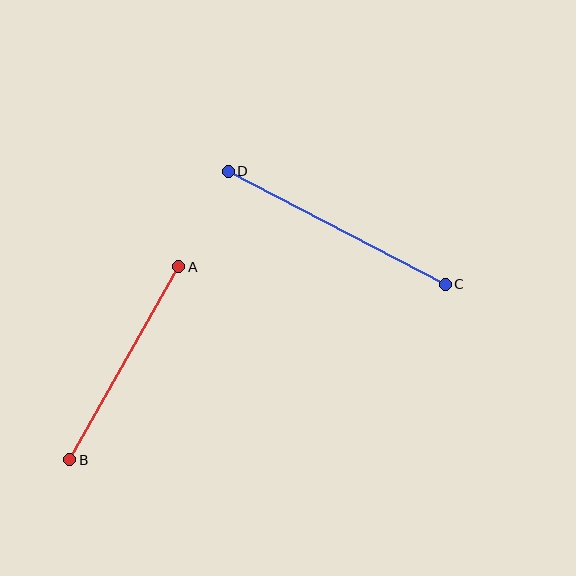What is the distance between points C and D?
The distance is approximately 245 pixels.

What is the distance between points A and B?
The distance is approximately 222 pixels.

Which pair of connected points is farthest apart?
Points C and D are farthest apart.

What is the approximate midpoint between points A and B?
The midpoint is at approximately (124, 363) pixels.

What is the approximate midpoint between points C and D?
The midpoint is at approximately (337, 228) pixels.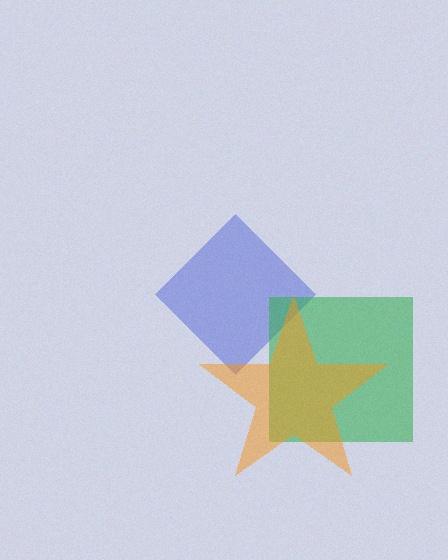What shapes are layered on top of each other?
The layered shapes are: a blue diamond, a green square, an orange star.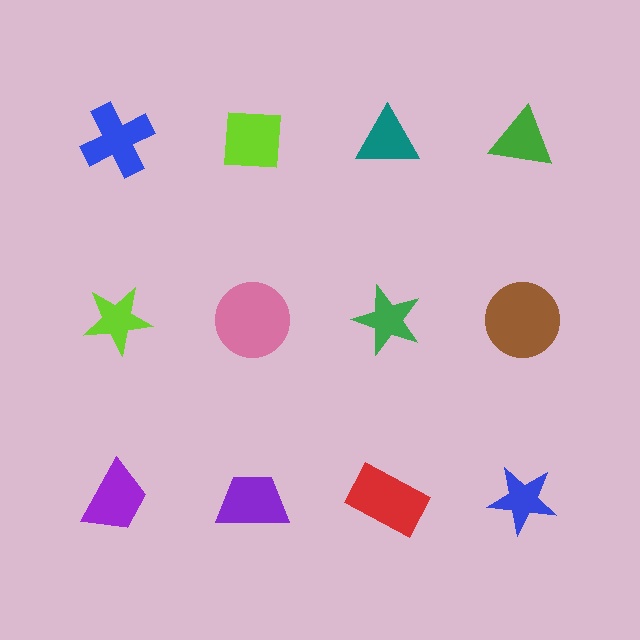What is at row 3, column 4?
A blue star.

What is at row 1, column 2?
A lime square.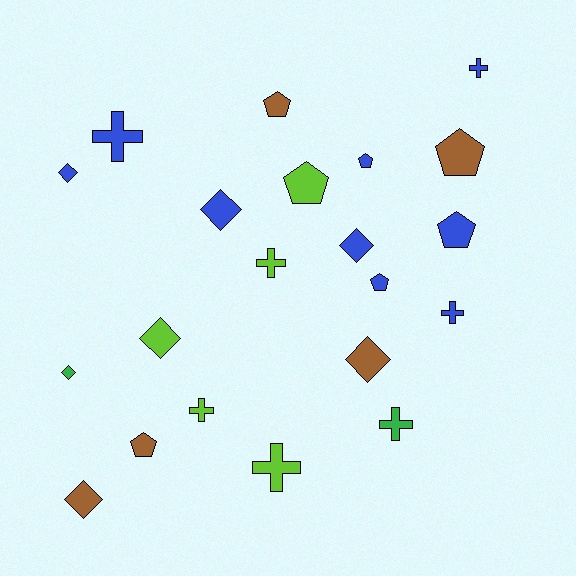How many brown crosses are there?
There are no brown crosses.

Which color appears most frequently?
Blue, with 9 objects.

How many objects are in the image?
There are 21 objects.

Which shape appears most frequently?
Cross, with 7 objects.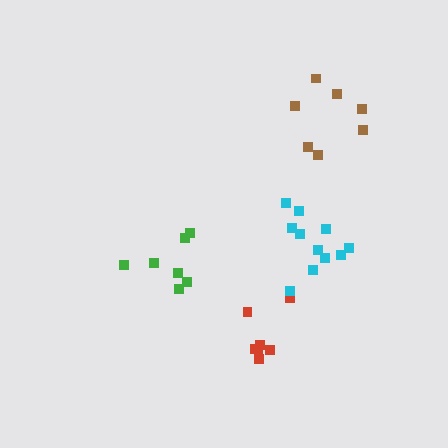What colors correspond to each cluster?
The clusters are colored: red, brown, green, cyan.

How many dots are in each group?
Group 1: 7 dots, Group 2: 7 dots, Group 3: 7 dots, Group 4: 11 dots (32 total).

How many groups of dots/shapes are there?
There are 4 groups.